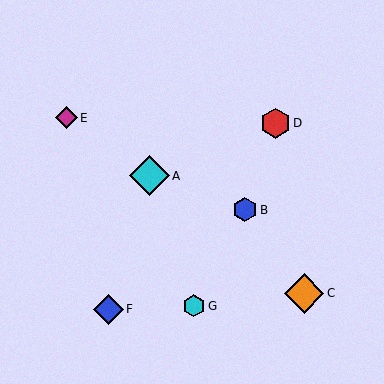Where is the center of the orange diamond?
The center of the orange diamond is at (304, 293).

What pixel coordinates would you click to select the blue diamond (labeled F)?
Click at (108, 309) to select the blue diamond F.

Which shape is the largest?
The cyan diamond (labeled A) is the largest.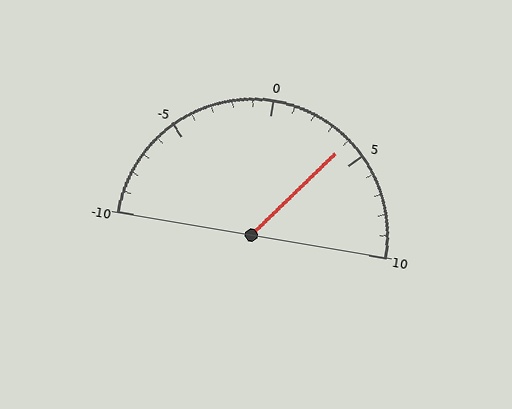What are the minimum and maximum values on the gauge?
The gauge ranges from -10 to 10.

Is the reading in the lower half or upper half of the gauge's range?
The reading is in the upper half of the range (-10 to 10).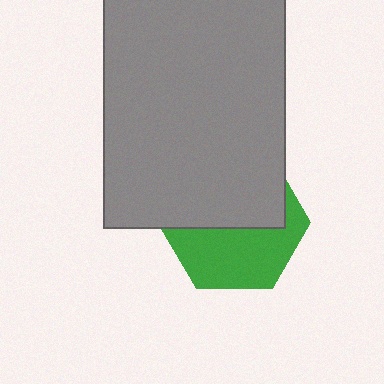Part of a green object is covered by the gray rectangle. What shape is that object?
It is a hexagon.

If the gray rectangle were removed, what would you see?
You would see the complete green hexagon.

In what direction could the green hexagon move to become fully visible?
The green hexagon could move down. That would shift it out from behind the gray rectangle entirely.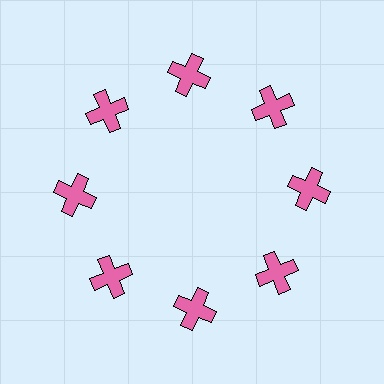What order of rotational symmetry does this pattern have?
This pattern has 8-fold rotational symmetry.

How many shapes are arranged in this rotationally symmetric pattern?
There are 8 shapes, arranged in 8 groups of 1.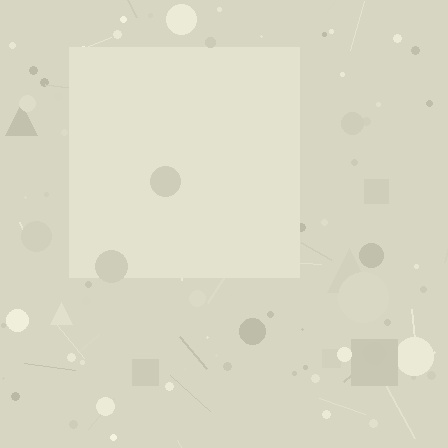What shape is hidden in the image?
A square is hidden in the image.